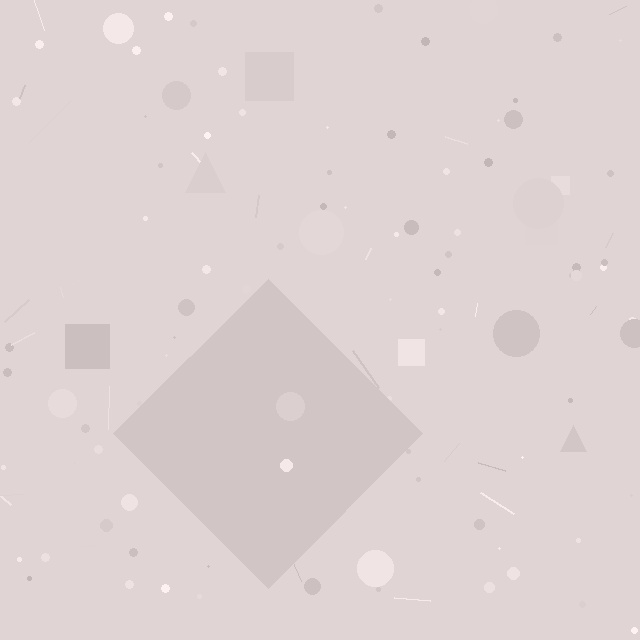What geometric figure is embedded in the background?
A diamond is embedded in the background.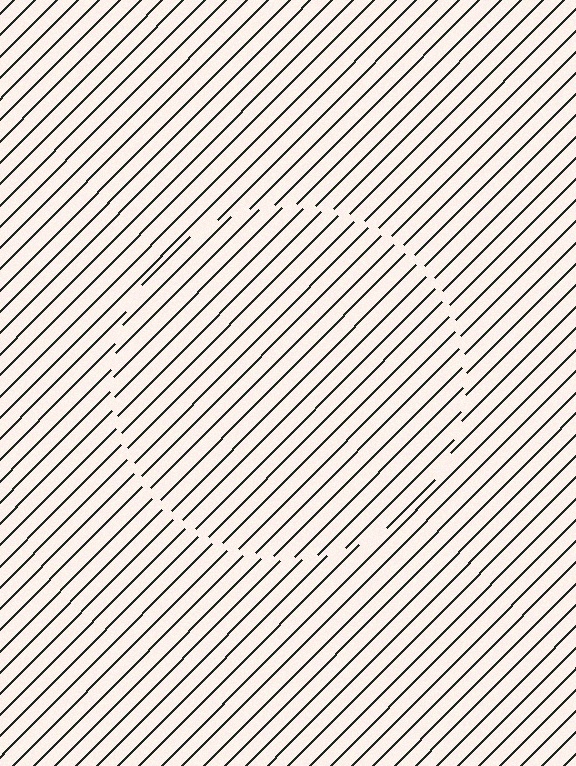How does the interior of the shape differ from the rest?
The interior of the shape contains the same grating, shifted by half a period — the contour is defined by the phase discontinuity where line-ends from the inner and outer gratings abut.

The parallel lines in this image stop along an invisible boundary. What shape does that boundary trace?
An illusory circle. The interior of the shape contains the same grating, shifted by half a period — the contour is defined by the phase discontinuity where line-ends from the inner and outer gratings abut.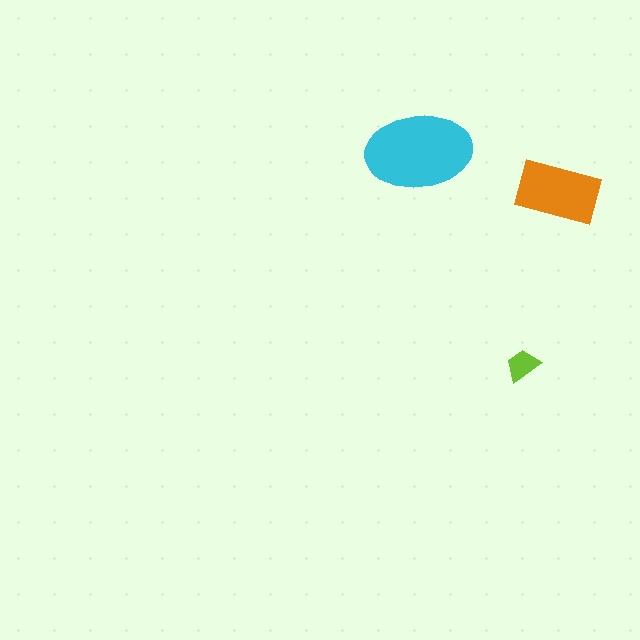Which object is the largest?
The cyan ellipse.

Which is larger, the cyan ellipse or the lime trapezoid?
The cyan ellipse.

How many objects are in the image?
There are 3 objects in the image.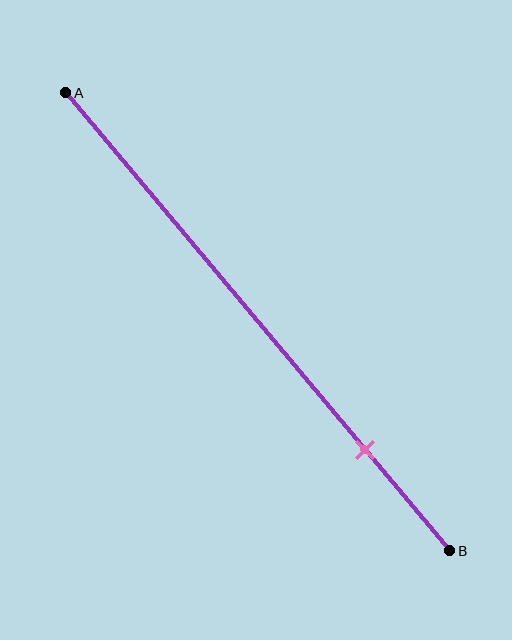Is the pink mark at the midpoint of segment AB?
No, the mark is at about 80% from A, not at the 50% midpoint.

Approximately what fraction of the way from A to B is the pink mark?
The pink mark is approximately 80% of the way from A to B.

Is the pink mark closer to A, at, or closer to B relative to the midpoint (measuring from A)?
The pink mark is closer to point B than the midpoint of segment AB.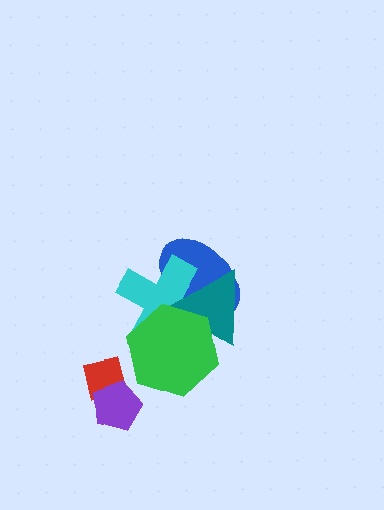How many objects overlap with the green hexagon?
3 objects overlap with the green hexagon.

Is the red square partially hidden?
Yes, it is partially covered by another shape.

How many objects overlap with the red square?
1 object overlaps with the red square.